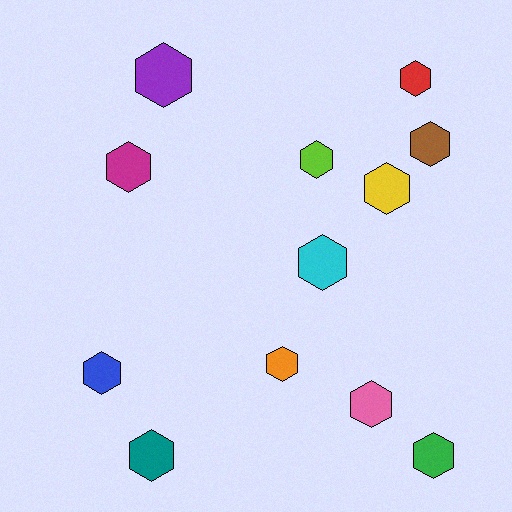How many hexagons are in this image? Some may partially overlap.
There are 12 hexagons.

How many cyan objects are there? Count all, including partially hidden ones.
There is 1 cyan object.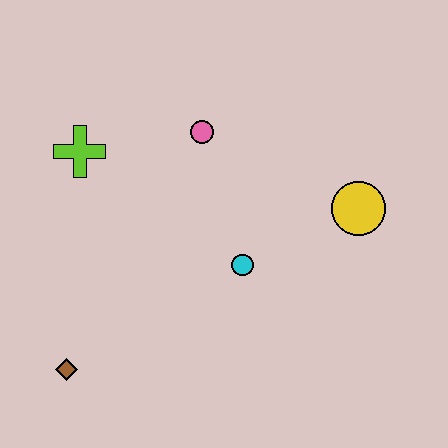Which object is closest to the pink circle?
The lime cross is closest to the pink circle.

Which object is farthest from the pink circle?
The brown diamond is farthest from the pink circle.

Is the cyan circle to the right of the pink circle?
Yes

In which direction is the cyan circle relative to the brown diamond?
The cyan circle is to the right of the brown diamond.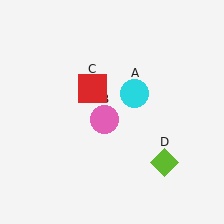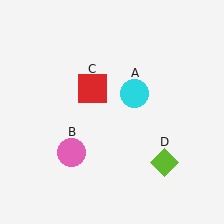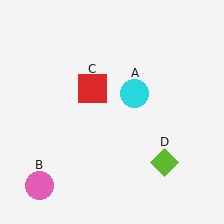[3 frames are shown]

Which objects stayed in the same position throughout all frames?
Cyan circle (object A) and red square (object C) and lime diamond (object D) remained stationary.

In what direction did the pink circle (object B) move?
The pink circle (object B) moved down and to the left.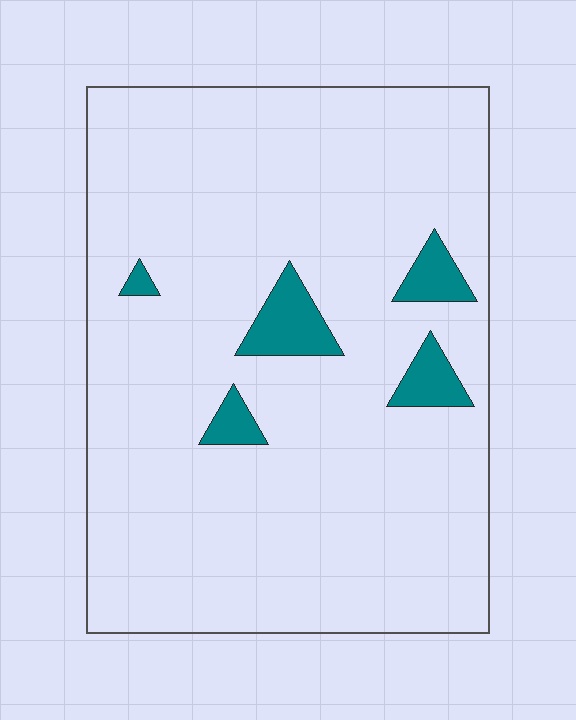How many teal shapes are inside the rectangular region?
5.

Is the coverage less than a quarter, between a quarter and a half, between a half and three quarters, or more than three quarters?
Less than a quarter.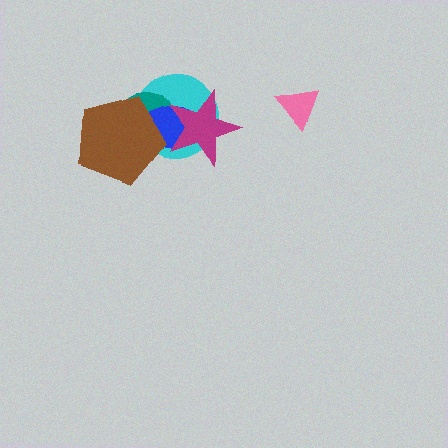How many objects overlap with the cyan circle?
4 objects overlap with the cyan circle.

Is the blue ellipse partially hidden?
Yes, it is partially covered by another shape.